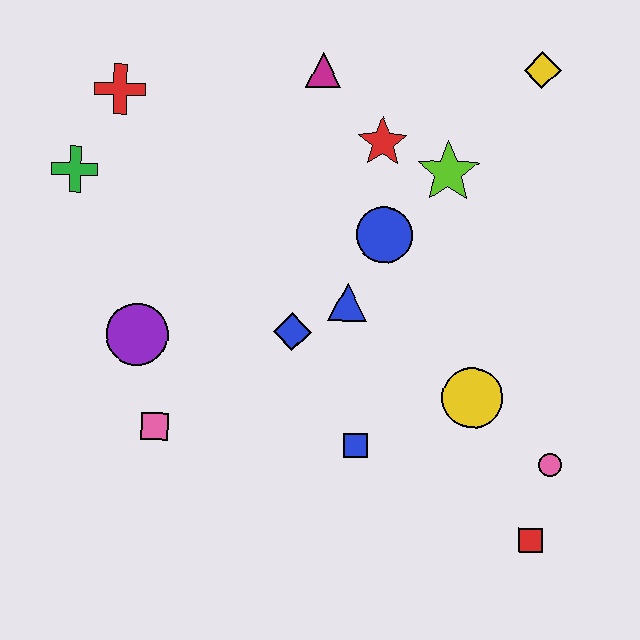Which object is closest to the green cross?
The red cross is closest to the green cross.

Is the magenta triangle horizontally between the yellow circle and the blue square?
No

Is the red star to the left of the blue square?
No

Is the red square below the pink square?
Yes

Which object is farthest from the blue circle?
The red square is farthest from the blue circle.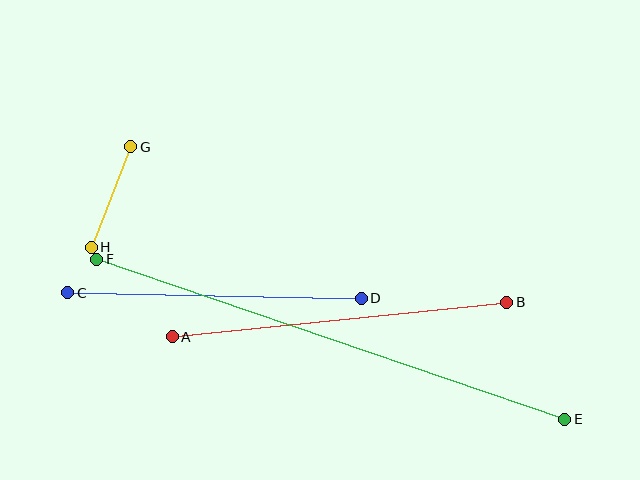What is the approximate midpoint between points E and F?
The midpoint is at approximately (331, 339) pixels.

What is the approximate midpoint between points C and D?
The midpoint is at approximately (215, 295) pixels.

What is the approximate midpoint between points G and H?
The midpoint is at approximately (111, 197) pixels.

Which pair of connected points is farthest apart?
Points E and F are farthest apart.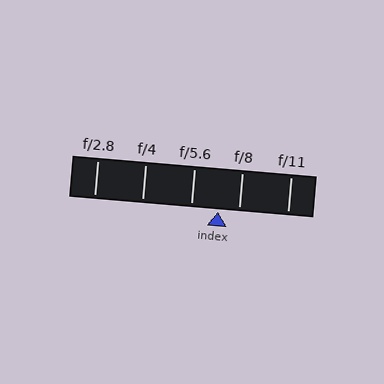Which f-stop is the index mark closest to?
The index mark is closest to f/8.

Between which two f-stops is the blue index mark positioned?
The index mark is between f/5.6 and f/8.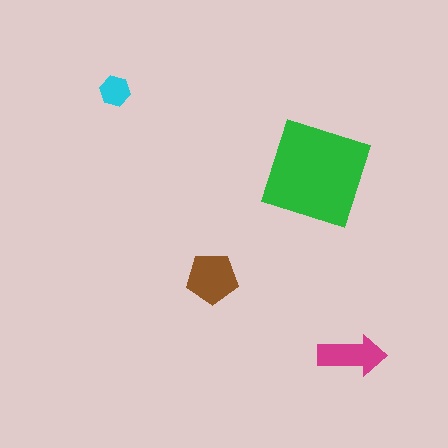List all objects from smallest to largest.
The cyan hexagon, the magenta arrow, the brown pentagon, the green diamond.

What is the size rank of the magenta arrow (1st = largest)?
3rd.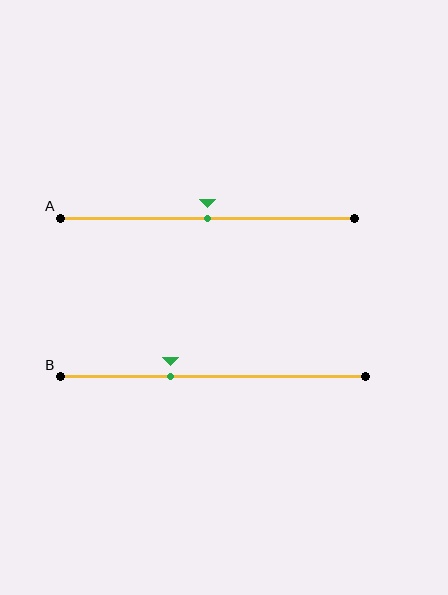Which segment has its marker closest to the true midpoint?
Segment A has its marker closest to the true midpoint.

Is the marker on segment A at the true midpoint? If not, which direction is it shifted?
Yes, the marker on segment A is at the true midpoint.